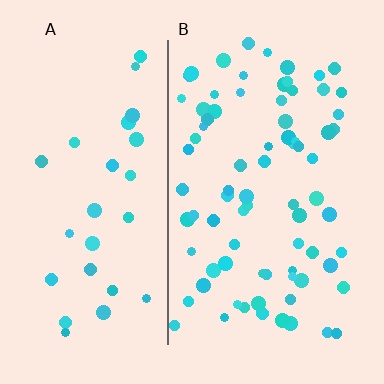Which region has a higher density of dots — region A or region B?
B (the right).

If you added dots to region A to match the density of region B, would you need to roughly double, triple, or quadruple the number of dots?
Approximately triple.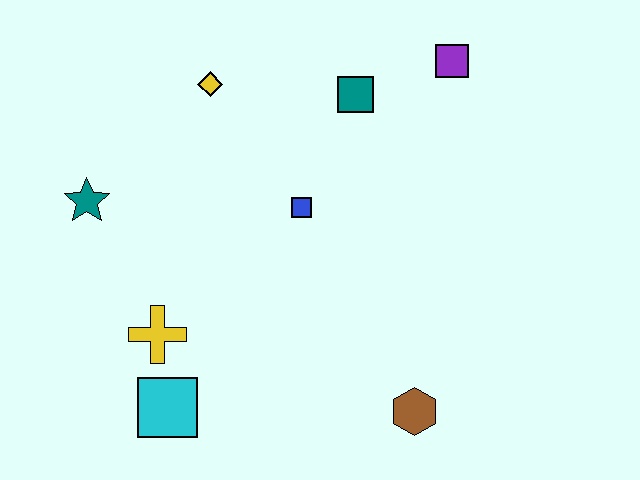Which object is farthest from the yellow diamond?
The brown hexagon is farthest from the yellow diamond.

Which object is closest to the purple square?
The teal square is closest to the purple square.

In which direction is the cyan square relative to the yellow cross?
The cyan square is below the yellow cross.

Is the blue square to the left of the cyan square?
No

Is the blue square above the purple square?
No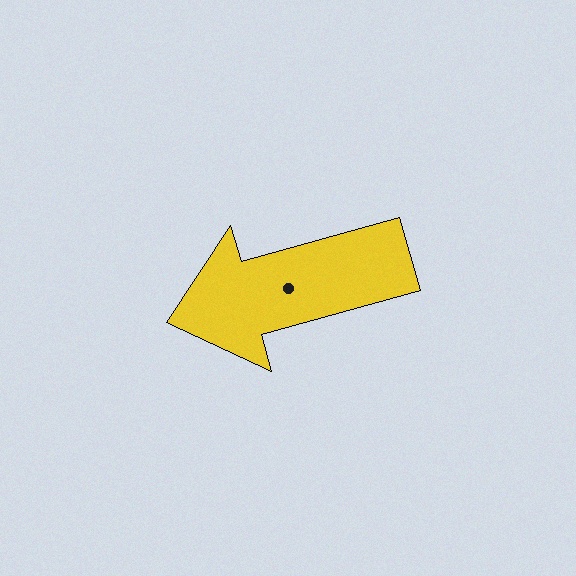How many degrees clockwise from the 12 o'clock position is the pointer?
Approximately 254 degrees.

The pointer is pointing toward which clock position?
Roughly 8 o'clock.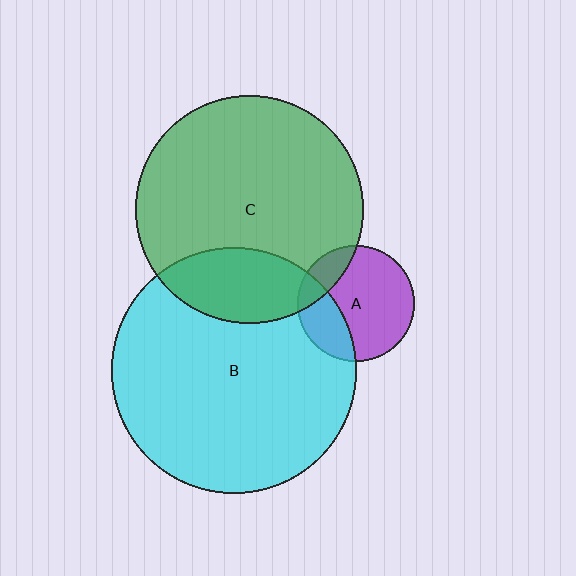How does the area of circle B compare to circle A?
Approximately 4.4 times.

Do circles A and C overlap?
Yes.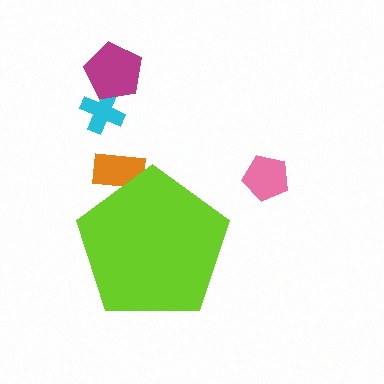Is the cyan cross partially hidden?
No, the cyan cross is fully visible.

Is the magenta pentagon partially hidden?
No, the magenta pentagon is fully visible.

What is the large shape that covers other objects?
A lime pentagon.